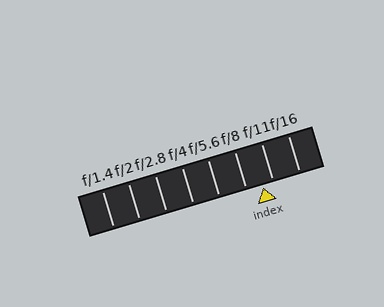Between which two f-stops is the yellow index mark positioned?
The index mark is between f/8 and f/11.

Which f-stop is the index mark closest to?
The index mark is closest to f/11.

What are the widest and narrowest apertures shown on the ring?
The widest aperture shown is f/1.4 and the narrowest is f/16.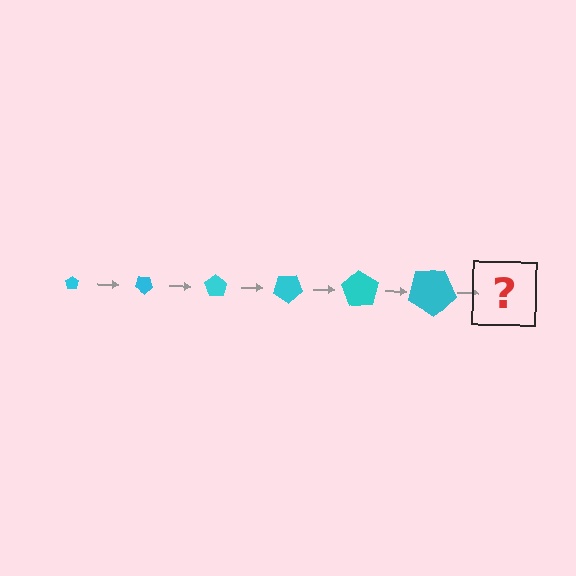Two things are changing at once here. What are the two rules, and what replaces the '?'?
The two rules are that the pentagon grows larger each step and it rotates 35 degrees each step. The '?' should be a pentagon, larger than the previous one and rotated 210 degrees from the start.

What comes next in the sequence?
The next element should be a pentagon, larger than the previous one and rotated 210 degrees from the start.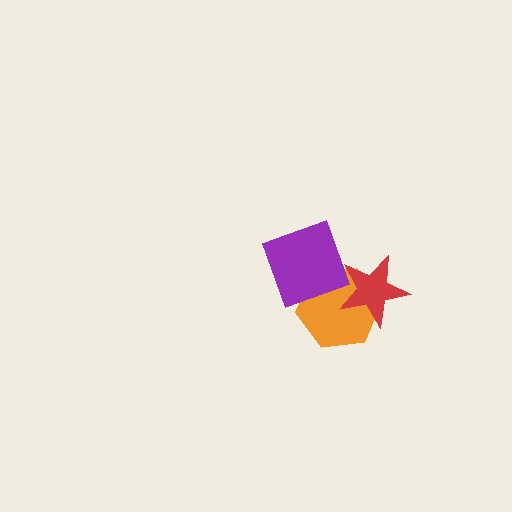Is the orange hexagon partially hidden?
Yes, it is partially covered by another shape.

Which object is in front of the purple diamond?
The red star is in front of the purple diamond.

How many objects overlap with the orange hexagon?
2 objects overlap with the orange hexagon.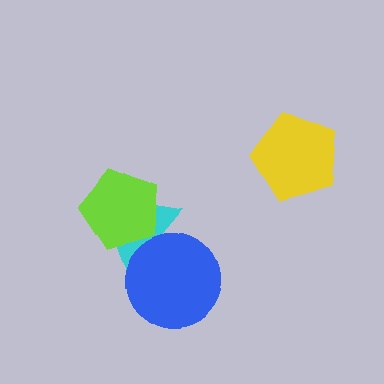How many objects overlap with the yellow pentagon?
0 objects overlap with the yellow pentagon.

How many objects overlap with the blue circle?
1 object overlaps with the blue circle.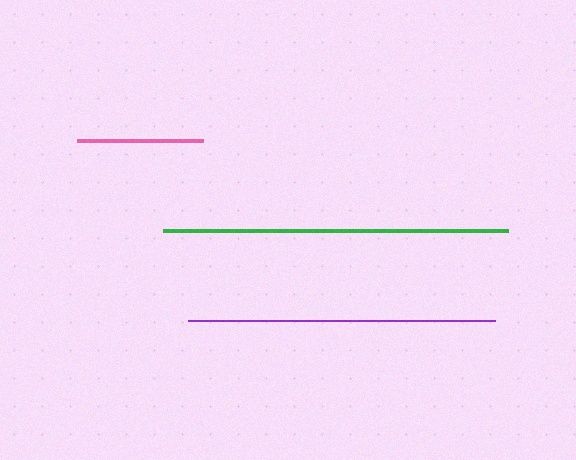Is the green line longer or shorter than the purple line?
The green line is longer than the purple line.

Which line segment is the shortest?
The pink line is the shortest at approximately 125 pixels.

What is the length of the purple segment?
The purple segment is approximately 307 pixels long.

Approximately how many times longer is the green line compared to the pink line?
The green line is approximately 2.8 times the length of the pink line.